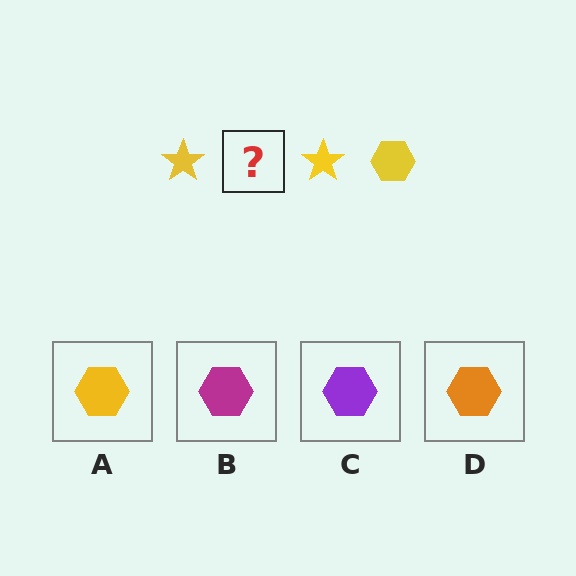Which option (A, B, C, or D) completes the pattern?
A.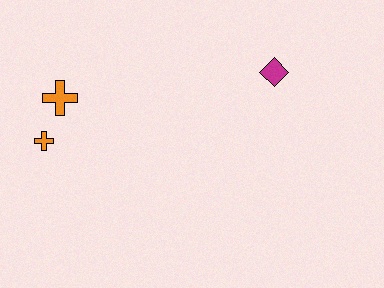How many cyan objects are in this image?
There are no cyan objects.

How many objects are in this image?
There are 3 objects.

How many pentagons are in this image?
There are no pentagons.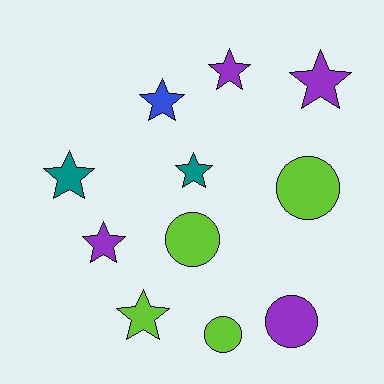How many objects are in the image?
There are 11 objects.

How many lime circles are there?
There are 3 lime circles.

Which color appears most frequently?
Purple, with 4 objects.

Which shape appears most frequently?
Star, with 7 objects.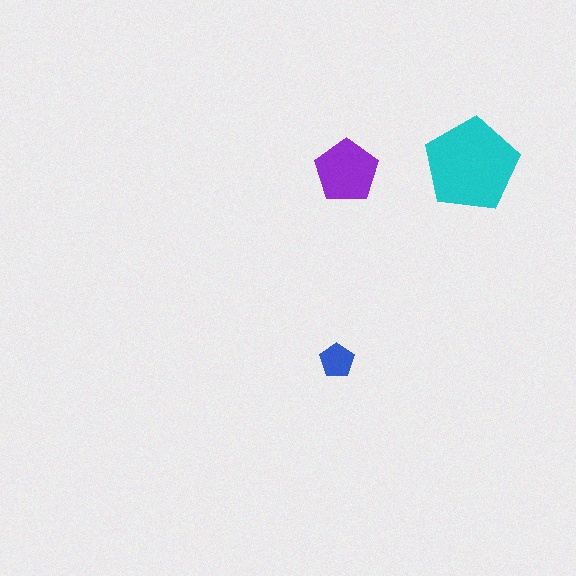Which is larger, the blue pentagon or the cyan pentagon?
The cyan one.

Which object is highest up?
The cyan pentagon is topmost.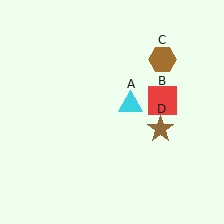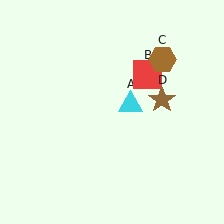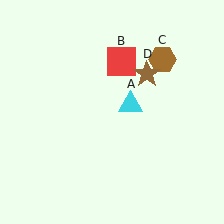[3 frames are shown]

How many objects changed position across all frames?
2 objects changed position: red square (object B), brown star (object D).